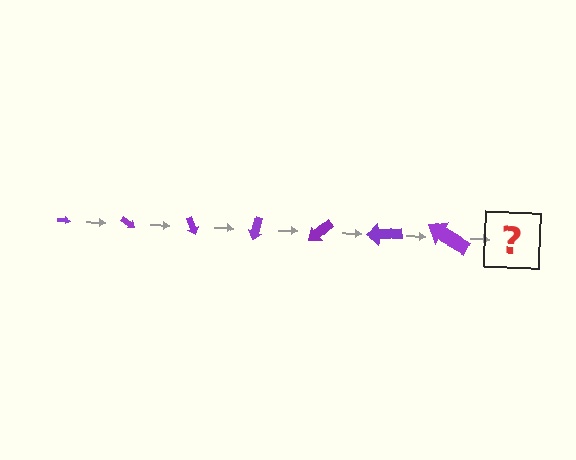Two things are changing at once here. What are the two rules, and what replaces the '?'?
The two rules are that the arrow grows larger each step and it rotates 35 degrees each step. The '?' should be an arrow, larger than the previous one and rotated 245 degrees from the start.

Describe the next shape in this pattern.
It should be an arrow, larger than the previous one and rotated 245 degrees from the start.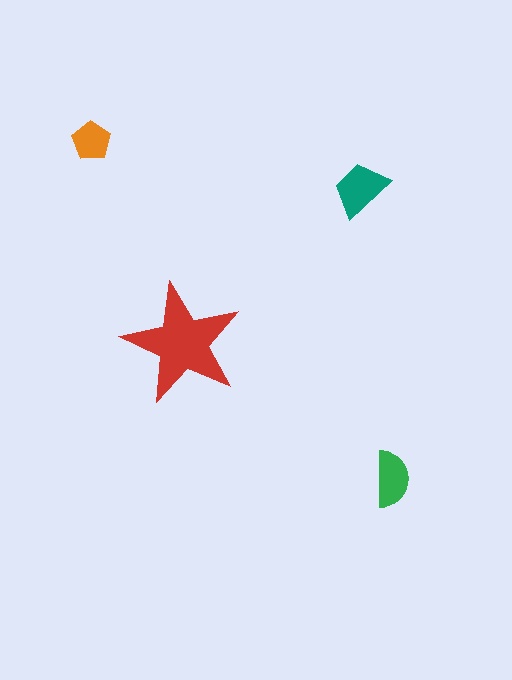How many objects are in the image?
There are 4 objects in the image.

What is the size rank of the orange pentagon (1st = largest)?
4th.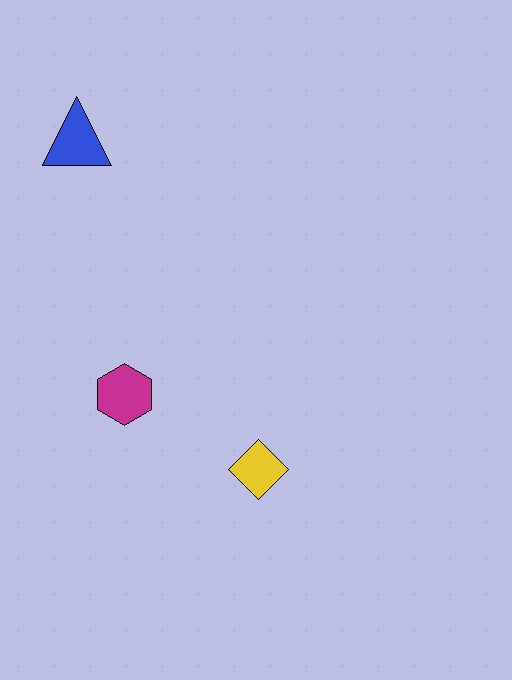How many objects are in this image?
There are 3 objects.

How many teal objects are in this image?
There are no teal objects.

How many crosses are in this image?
There are no crosses.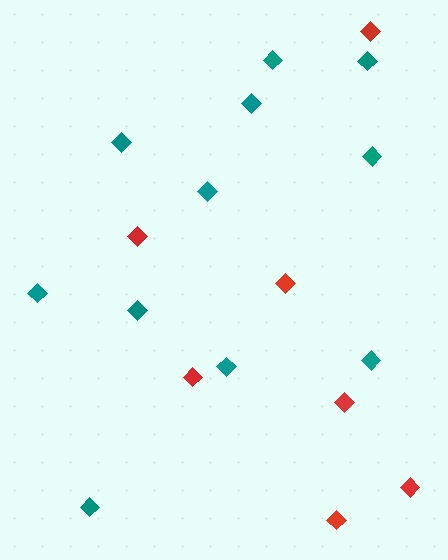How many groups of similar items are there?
There are 2 groups: one group of teal diamonds (11) and one group of red diamonds (7).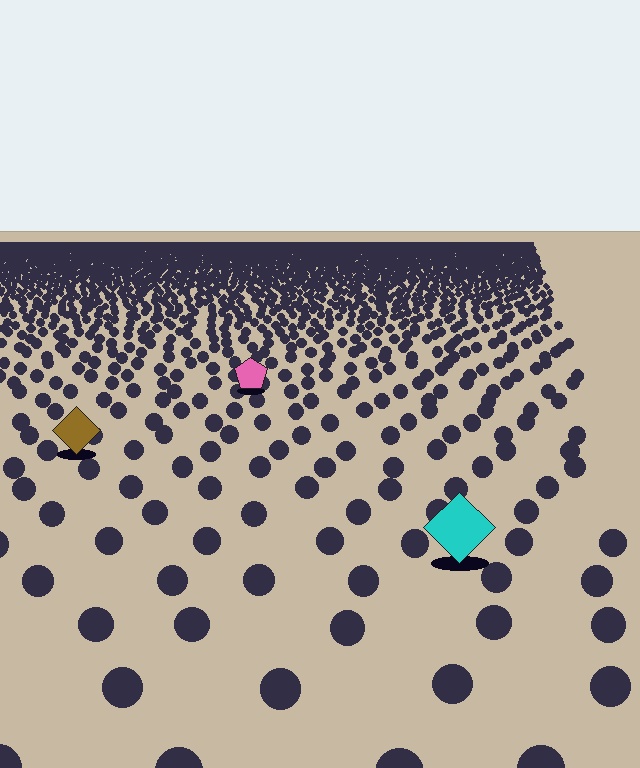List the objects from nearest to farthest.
From nearest to farthest: the cyan diamond, the brown diamond, the pink pentagon.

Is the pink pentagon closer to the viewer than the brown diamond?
No. The brown diamond is closer — you can tell from the texture gradient: the ground texture is coarser near it.